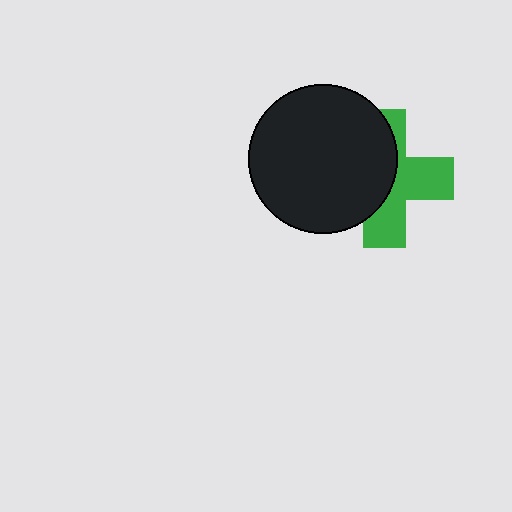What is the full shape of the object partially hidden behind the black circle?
The partially hidden object is a green cross.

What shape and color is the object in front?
The object in front is a black circle.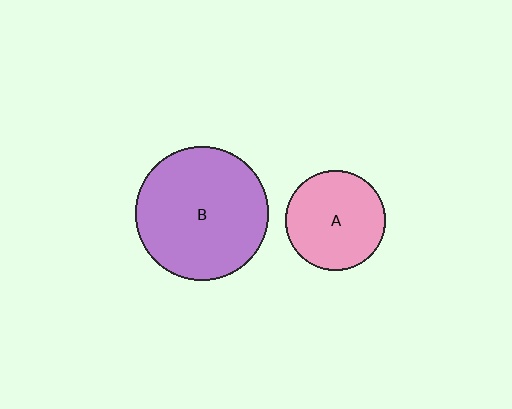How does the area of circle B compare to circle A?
Approximately 1.8 times.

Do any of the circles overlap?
No, none of the circles overlap.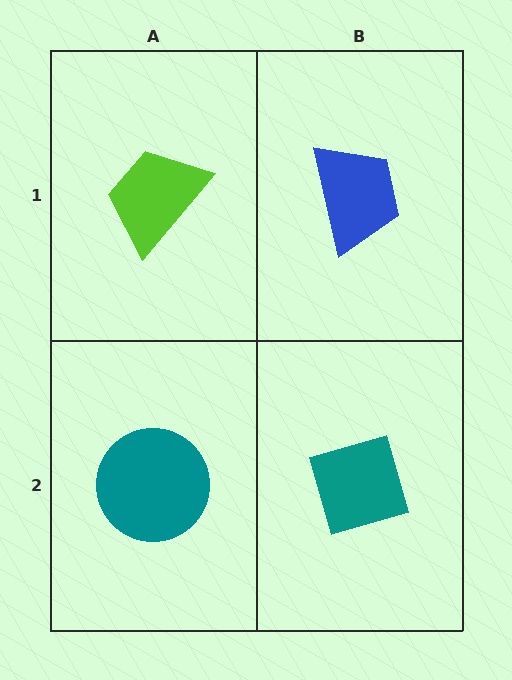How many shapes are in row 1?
2 shapes.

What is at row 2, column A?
A teal circle.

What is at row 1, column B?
A blue trapezoid.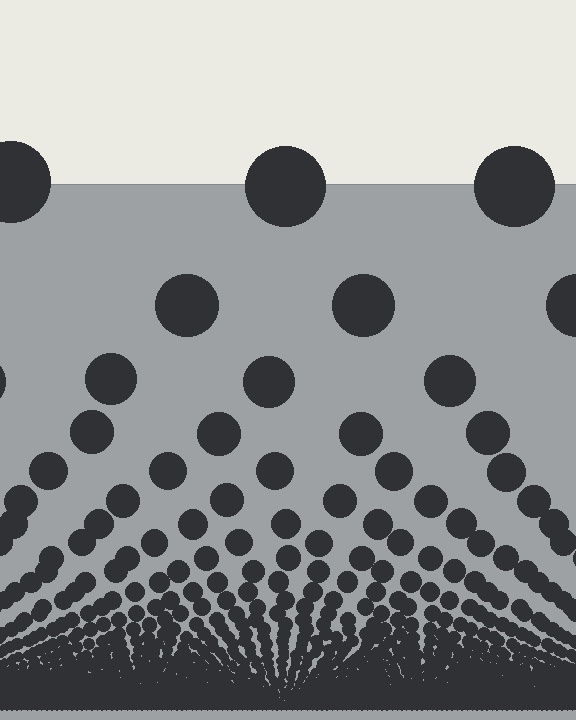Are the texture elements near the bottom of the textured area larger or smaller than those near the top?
Smaller. The gradient is inverted — elements near the bottom are smaller and denser.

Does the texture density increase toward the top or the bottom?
Density increases toward the bottom.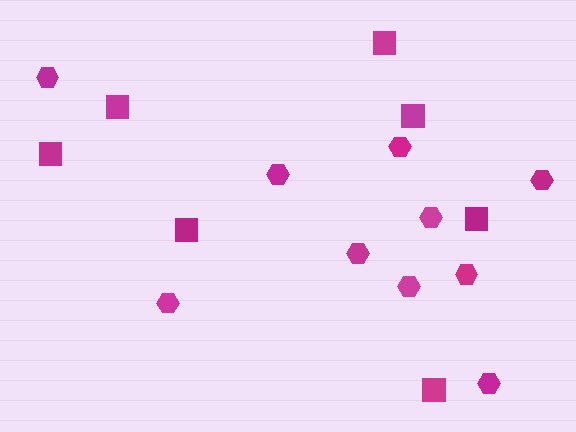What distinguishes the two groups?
There are 2 groups: one group of hexagons (10) and one group of squares (7).